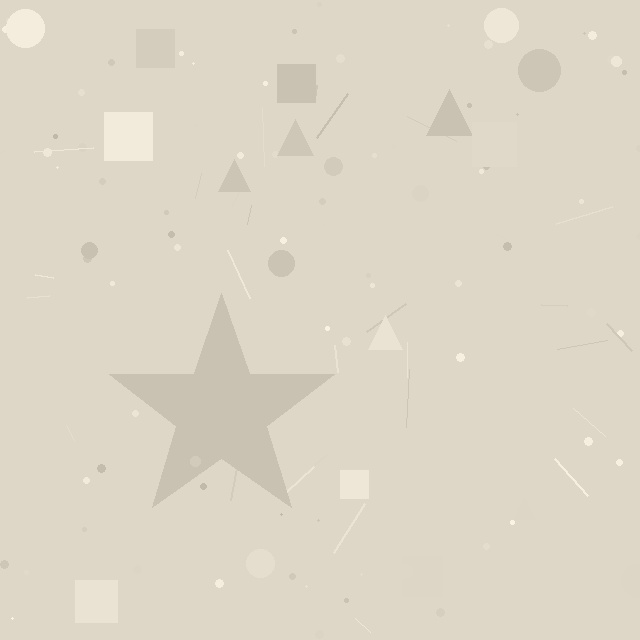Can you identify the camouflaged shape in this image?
The camouflaged shape is a star.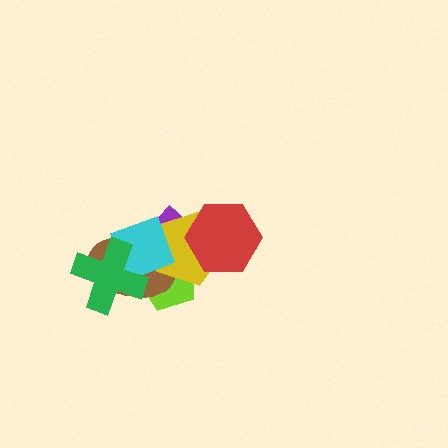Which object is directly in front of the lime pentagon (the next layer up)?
The brown ellipse is directly in front of the lime pentagon.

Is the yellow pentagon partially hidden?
Yes, it is partially covered by another shape.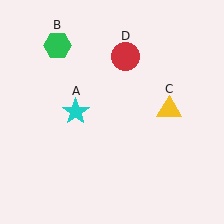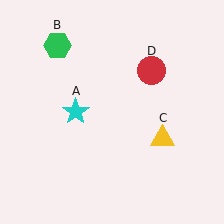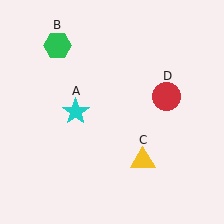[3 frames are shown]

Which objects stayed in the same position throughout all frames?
Cyan star (object A) and green hexagon (object B) remained stationary.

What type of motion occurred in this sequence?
The yellow triangle (object C), red circle (object D) rotated clockwise around the center of the scene.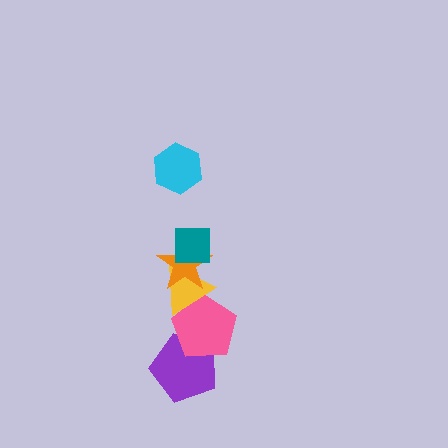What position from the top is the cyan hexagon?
The cyan hexagon is 1st from the top.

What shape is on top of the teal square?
The cyan hexagon is on top of the teal square.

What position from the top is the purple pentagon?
The purple pentagon is 6th from the top.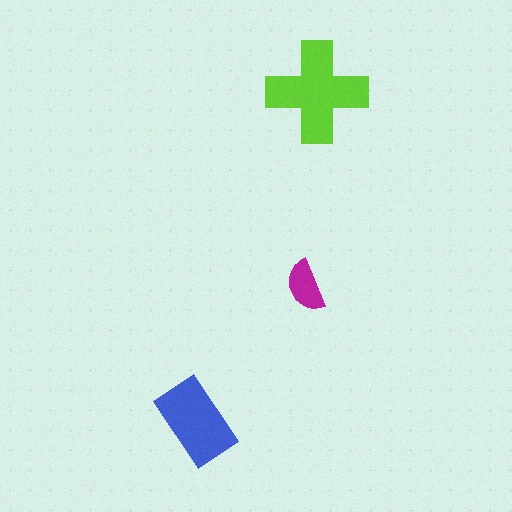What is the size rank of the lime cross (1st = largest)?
1st.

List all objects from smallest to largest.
The magenta semicircle, the blue rectangle, the lime cross.